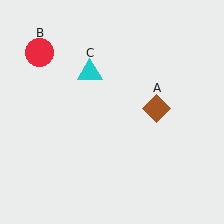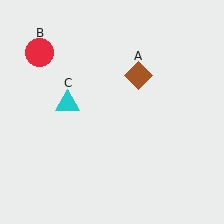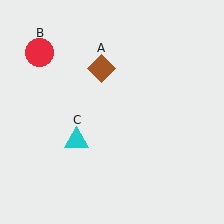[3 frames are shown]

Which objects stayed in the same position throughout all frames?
Red circle (object B) remained stationary.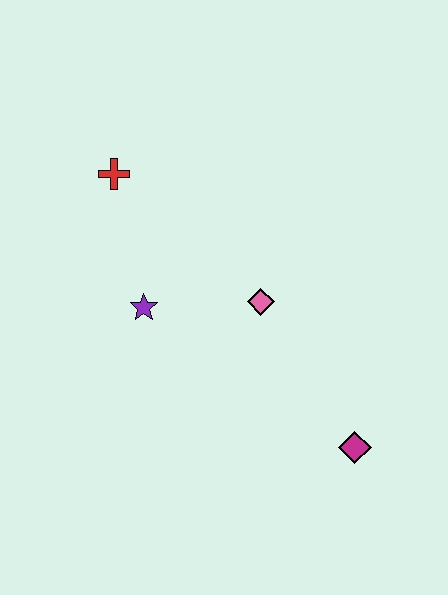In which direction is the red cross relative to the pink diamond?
The red cross is to the left of the pink diamond.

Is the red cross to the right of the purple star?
No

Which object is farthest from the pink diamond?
The red cross is farthest from the pink diamond.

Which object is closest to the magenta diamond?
The pink diamond is closest to the magenta diamond.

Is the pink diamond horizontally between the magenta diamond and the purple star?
Yes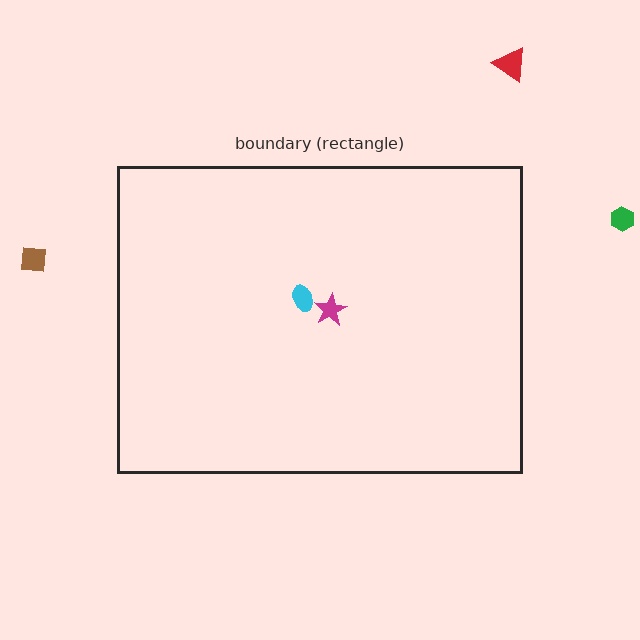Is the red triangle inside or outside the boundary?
Outside.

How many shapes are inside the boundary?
2 inside, 3 outside.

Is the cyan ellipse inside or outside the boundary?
Inside.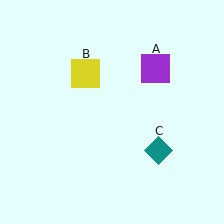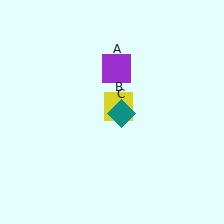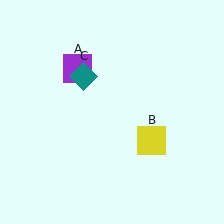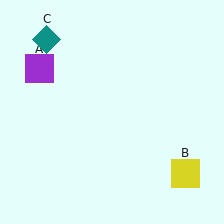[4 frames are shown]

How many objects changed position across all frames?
3 objects changed position: purple square (object A), yellow square (object B), teal diamond (object C).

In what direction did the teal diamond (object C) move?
The teal diamond (object C) moved up and to the left.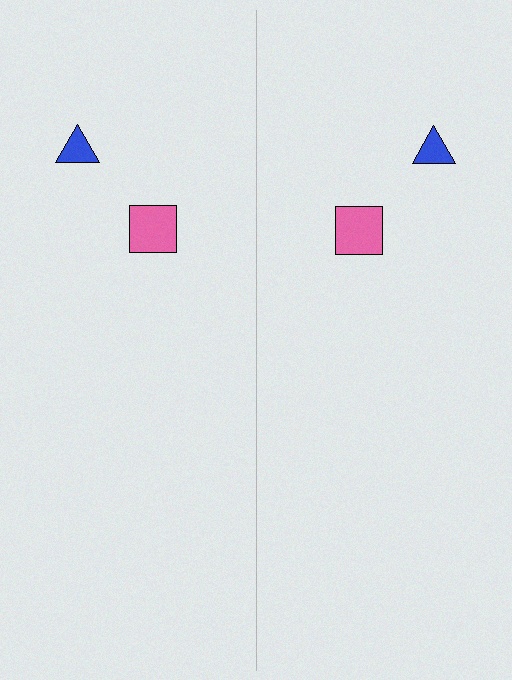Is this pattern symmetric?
Yes, this pattern has bilateral (reflection) symmetry.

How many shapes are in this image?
There are 4 shapes in this image.